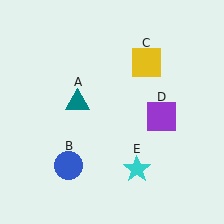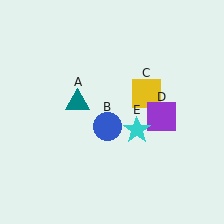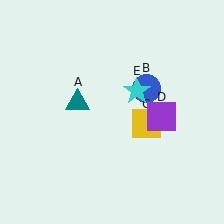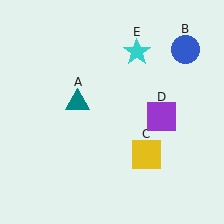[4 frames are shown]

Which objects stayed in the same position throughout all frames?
Teal triangle (object A) and purple square (object D) remained stationary.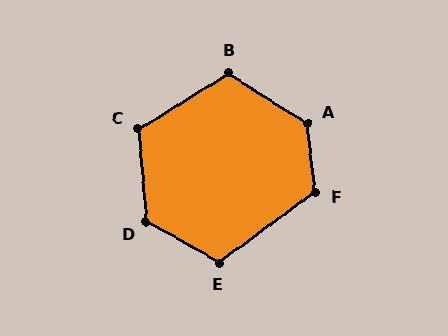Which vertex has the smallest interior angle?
E, at approximately 115 degrees.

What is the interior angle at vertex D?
Approximately 124 degrees (obtuse).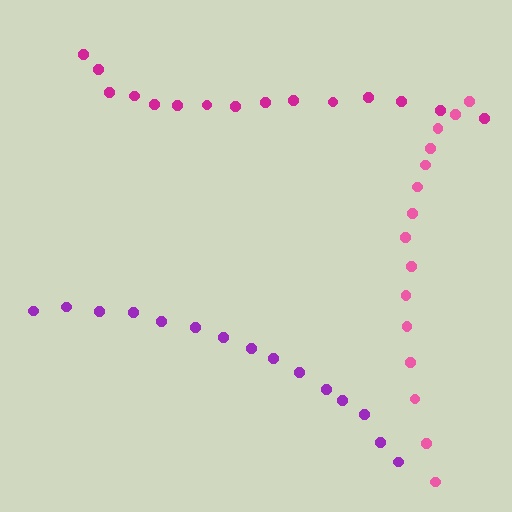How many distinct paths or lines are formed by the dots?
There are 3 distinct paths.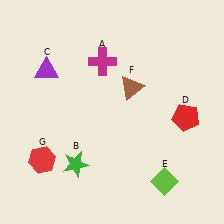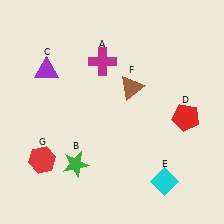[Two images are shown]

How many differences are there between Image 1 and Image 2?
There is 1 difference between the two images.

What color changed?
The diamond (E) changed from lime in Image 1 to cyan in Image 2.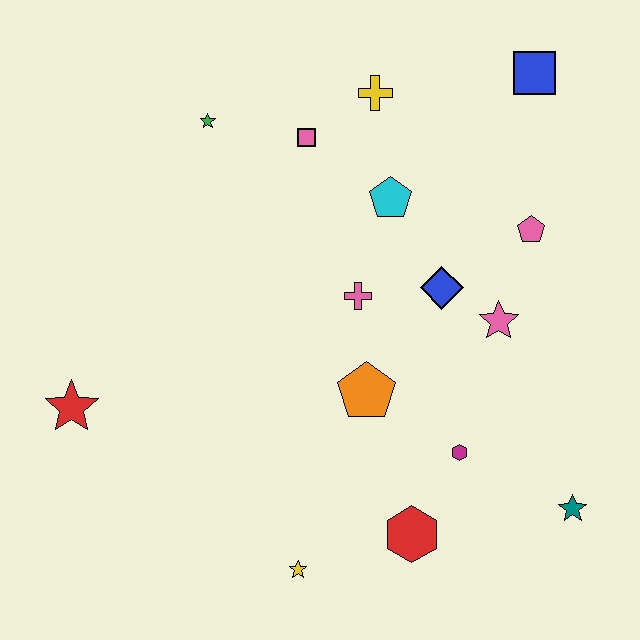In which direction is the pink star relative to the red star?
The pink star is to the right of the red star.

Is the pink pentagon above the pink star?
Yes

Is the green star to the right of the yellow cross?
No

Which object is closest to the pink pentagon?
The pink star is closest to the pink pentagon.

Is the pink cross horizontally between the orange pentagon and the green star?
Yes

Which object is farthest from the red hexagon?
The blue square is farthest from the red hexagon.